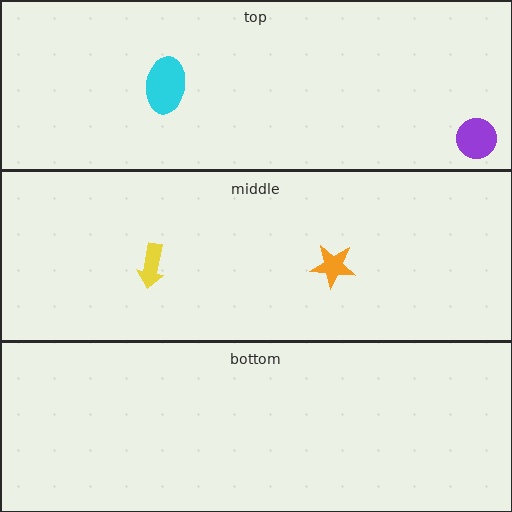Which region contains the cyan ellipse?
The top region.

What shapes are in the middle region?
The orange star, the yellow arrow.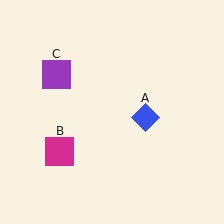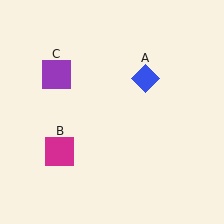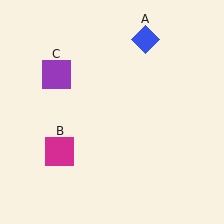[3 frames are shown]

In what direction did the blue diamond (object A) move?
The blue diamond (object A) moved up.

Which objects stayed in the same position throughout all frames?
Magenta square (object B) and purple square (object C) remained stationary.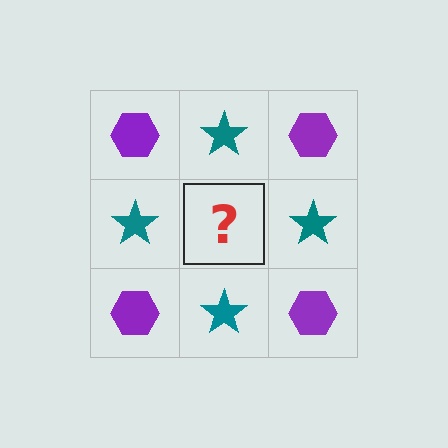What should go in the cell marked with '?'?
The missing cell should contain a purple hexagon.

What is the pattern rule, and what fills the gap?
The rule is that it alternates purple hexagon and teal star in a checkerboard pattern. The gap should be filled with a purple hexagon.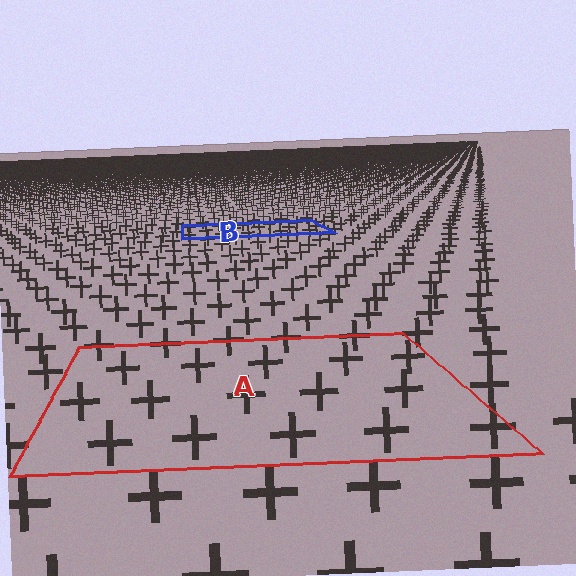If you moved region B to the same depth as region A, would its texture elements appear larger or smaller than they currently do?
They would appear larger. At a closer depth, the same texture elements are projected at a bigger on-screen size.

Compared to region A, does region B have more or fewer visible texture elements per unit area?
Region B has more texture elements per unit area — they are packed more densely because it is farther away.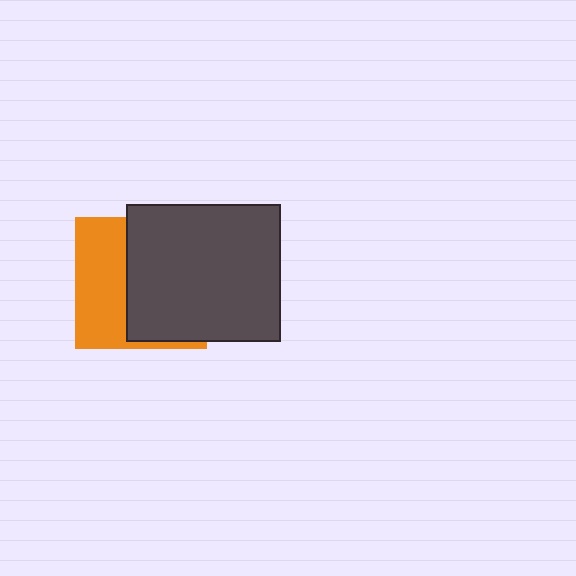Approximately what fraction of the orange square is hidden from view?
Roughly 58% of the orange square is hidden behind the dark gray rectangle.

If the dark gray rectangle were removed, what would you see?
You would see the complete orange square.